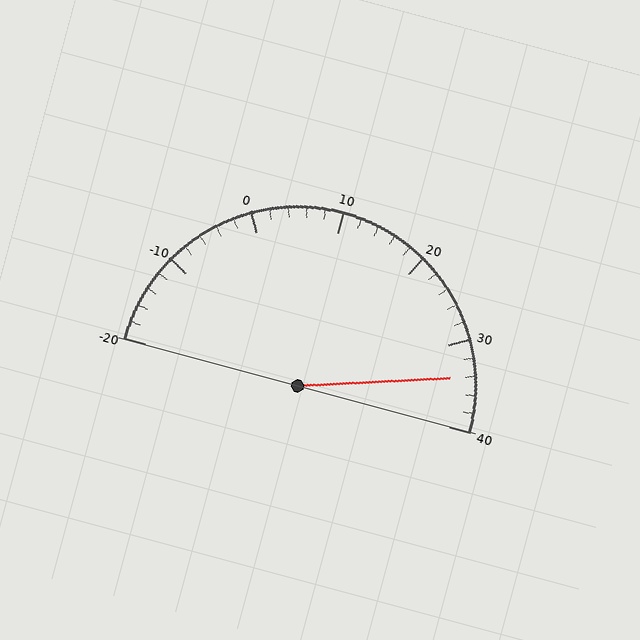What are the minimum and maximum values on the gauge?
The gauge ranges from -20 to 40.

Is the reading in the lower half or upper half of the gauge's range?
The reading is in the upper half of the range (-20 to 40).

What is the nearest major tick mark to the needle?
The nearest major tick mark is 30.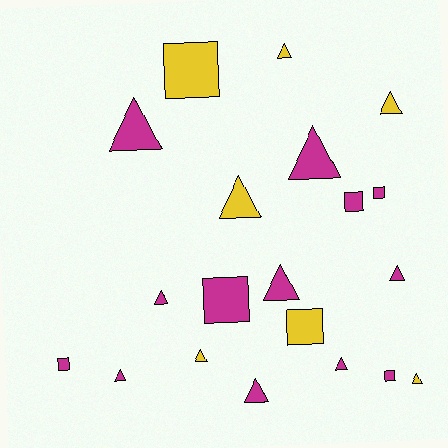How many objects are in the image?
There are 20 objects.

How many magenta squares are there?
There are 5 magenta squares.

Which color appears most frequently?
Magenta, with 13 objects.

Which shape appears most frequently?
Triangle, with 13 objects.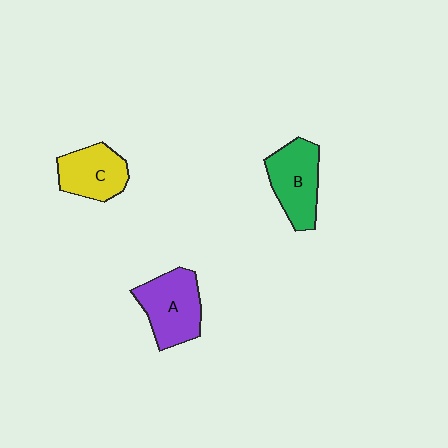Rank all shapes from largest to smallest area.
From largest to smallest: A (purple), B (green), C (yellow).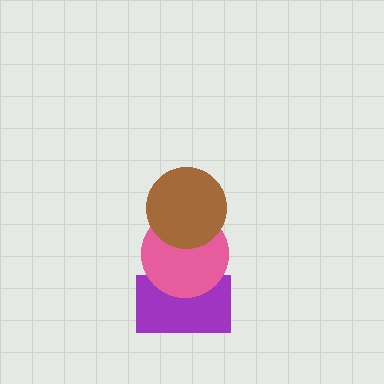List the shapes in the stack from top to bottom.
From top to bottom: the brown circle, the pink circle, the purple rectangle.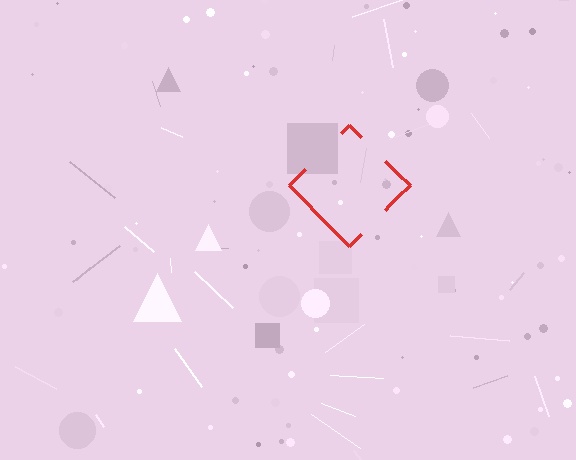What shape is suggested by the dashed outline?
The dashed outline suggests a diamond.